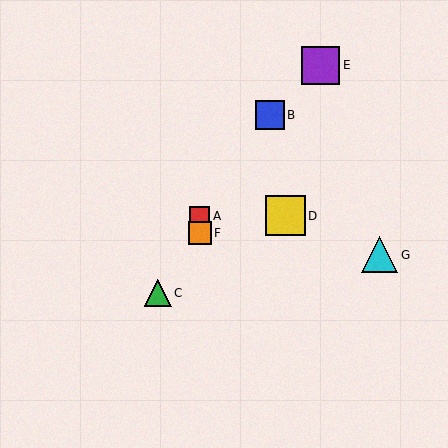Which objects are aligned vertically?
Objects A, F are aligned vertically.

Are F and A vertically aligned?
Yes, both are at x≈200.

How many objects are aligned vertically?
2 objects (A, F) are aligned vertically.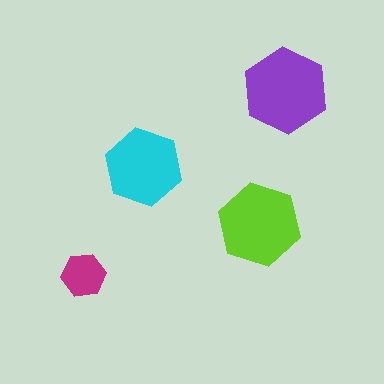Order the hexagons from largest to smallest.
the purple one, the lime one, the cyan one, the magenta one.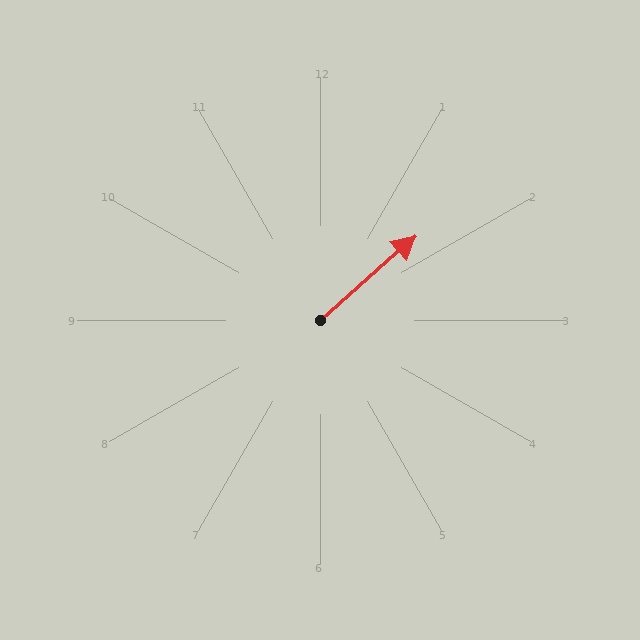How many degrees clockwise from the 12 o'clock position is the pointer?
Approximately 49 degrees.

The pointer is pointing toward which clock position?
Roughly 2 o'clock.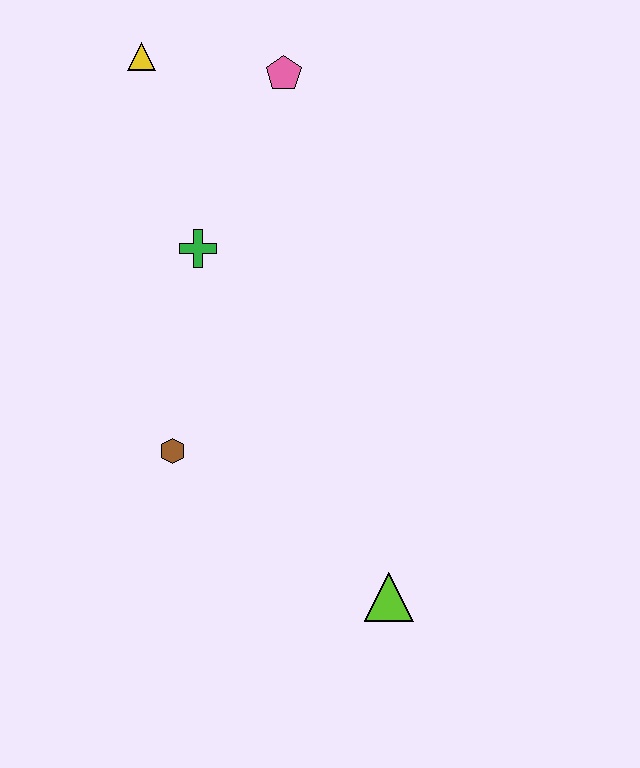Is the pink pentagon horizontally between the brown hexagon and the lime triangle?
Yes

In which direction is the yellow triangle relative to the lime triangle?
The yellow triangle is above the lime triangle.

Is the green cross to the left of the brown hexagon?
No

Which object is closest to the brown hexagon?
The green cross is closest to the brown hexagon.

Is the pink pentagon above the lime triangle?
Yes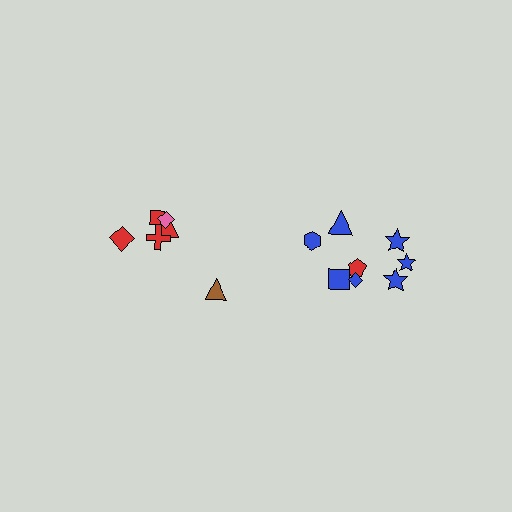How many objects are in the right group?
There are 8 objects.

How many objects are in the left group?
There are 6 objects.